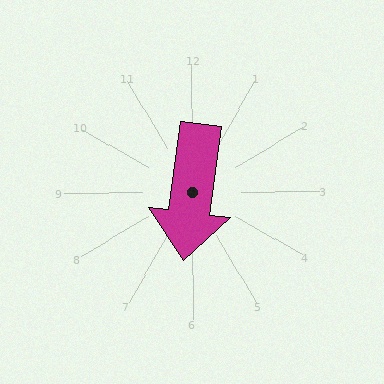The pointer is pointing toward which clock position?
Roughly 6 o'clock.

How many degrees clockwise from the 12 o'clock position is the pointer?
Approximately 187 degrees.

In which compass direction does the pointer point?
South.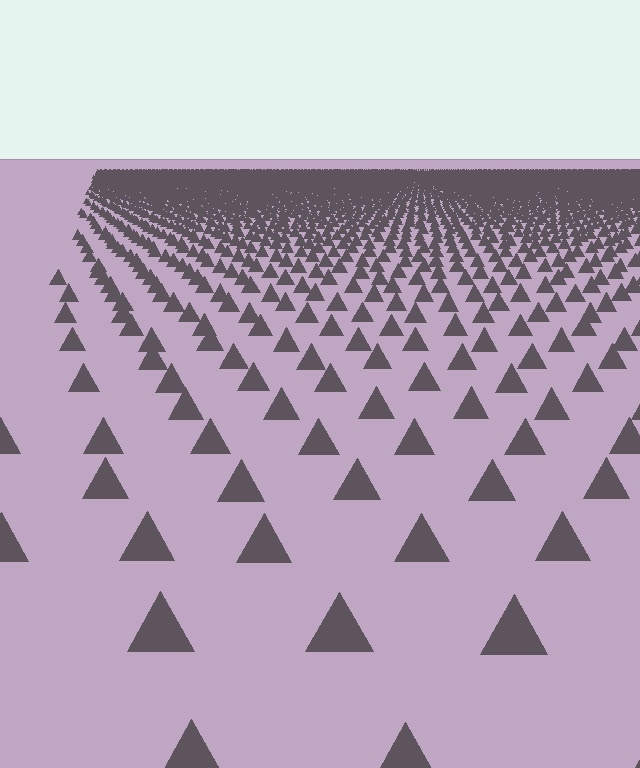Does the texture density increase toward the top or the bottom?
Density increases toward the top.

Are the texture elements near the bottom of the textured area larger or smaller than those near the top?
Larger. Near the bottom, elements are closer to the viewer and appear at a bigger on-screen size.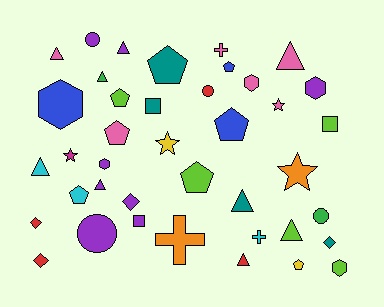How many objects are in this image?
There are 40 objects.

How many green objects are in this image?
There are 2 green objects.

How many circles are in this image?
There are 4 circles.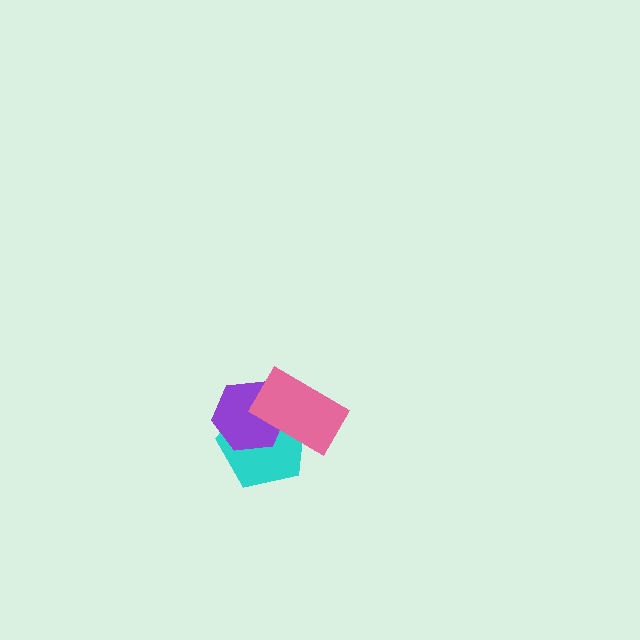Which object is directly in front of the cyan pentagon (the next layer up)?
The purple hexagon is directly in front of the cyan pentagon.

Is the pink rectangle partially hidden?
No, no other shape covers it.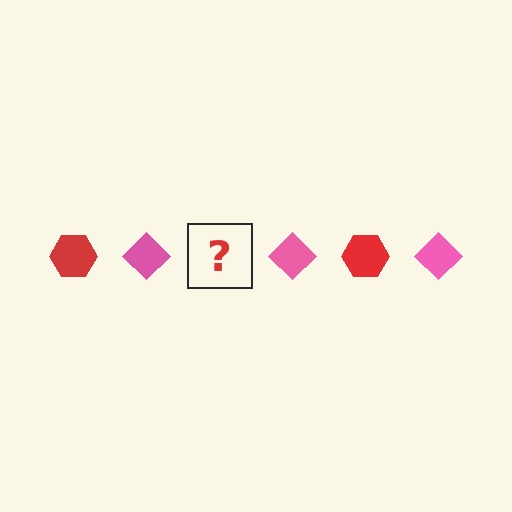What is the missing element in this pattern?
The missing element is a red hexagon.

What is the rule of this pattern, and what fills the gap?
The rule is that the pattern alternates between red hexagon and pink diamond. The gap should be filled with a red hexagon.